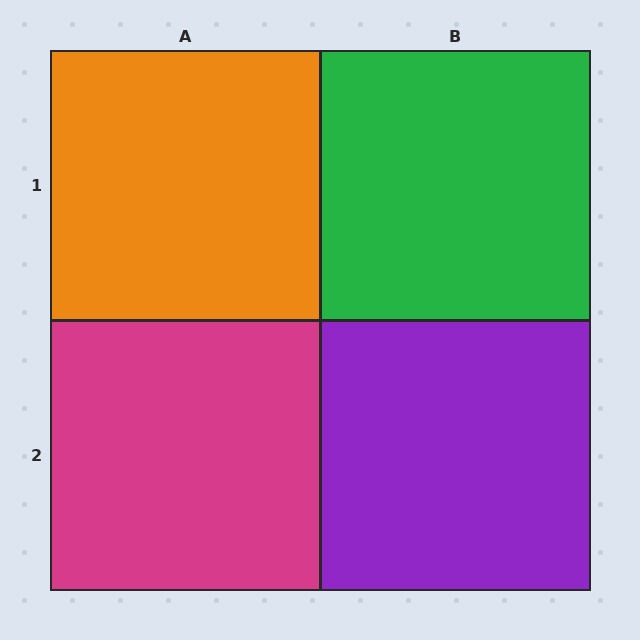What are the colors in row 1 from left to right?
Orange, green.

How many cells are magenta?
1 cell is magenta.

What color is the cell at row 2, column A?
Magenta.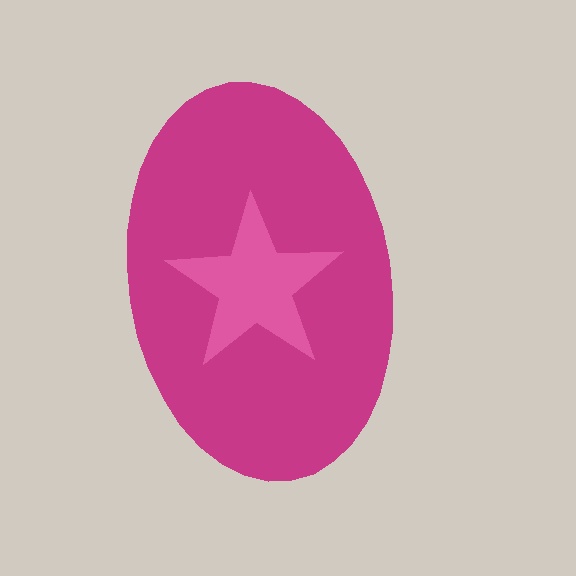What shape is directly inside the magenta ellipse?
The pink star.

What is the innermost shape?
The pink star.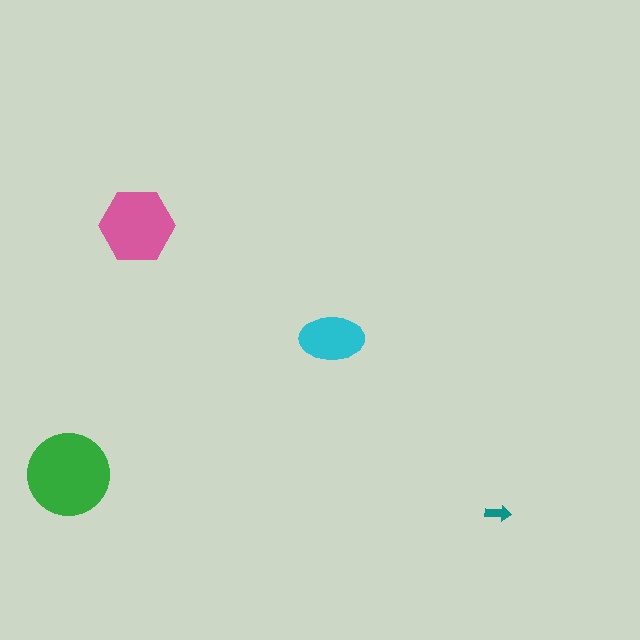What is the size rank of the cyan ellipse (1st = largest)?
3rd.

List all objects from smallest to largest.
The teal arrow, the cyan ellipse, the pink hexagon, the green circle.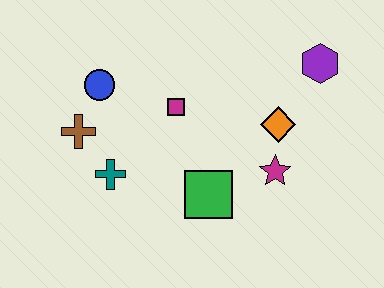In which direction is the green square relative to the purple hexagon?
The green square is below the purple hexagon.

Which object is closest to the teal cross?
The brown cross is closest to the teal cross.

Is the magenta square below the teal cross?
No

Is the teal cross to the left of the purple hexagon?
Yes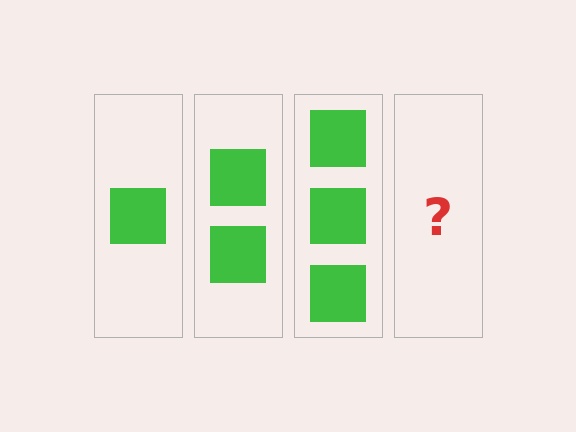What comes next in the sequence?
The next element should be 4 squares.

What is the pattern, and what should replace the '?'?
The pattern is that each step adds one more square. The '?' should be 4 squares.